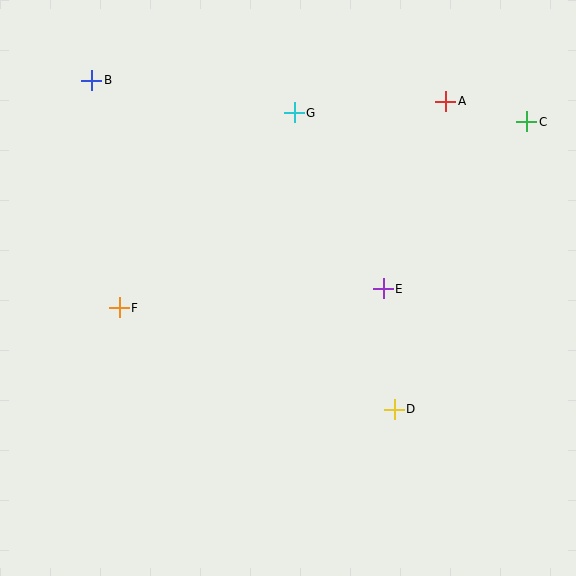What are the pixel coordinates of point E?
Point E is at (383, 289).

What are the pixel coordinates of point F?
Point F is at (119, 308).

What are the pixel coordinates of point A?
Point A is at (446, 101).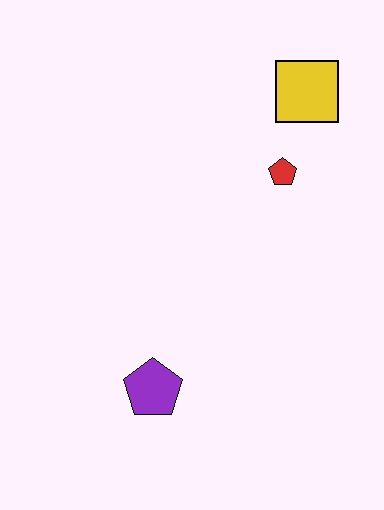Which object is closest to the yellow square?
The red pentagon is closest to the yellow square.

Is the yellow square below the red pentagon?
No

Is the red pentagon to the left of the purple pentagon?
No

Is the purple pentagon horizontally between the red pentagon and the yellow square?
No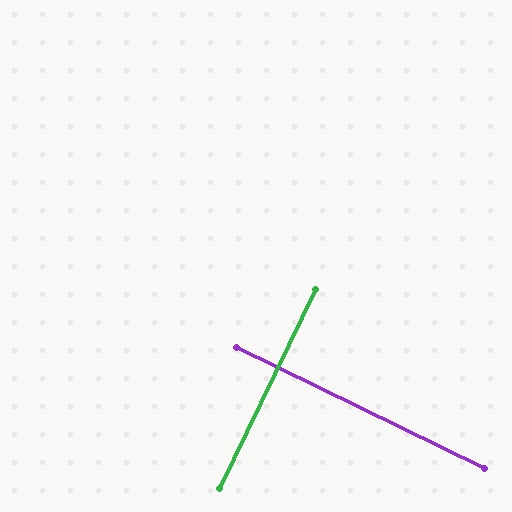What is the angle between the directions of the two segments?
Approximately 90 degrees.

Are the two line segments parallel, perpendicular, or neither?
Perpendicular — they meet at approximately 90°.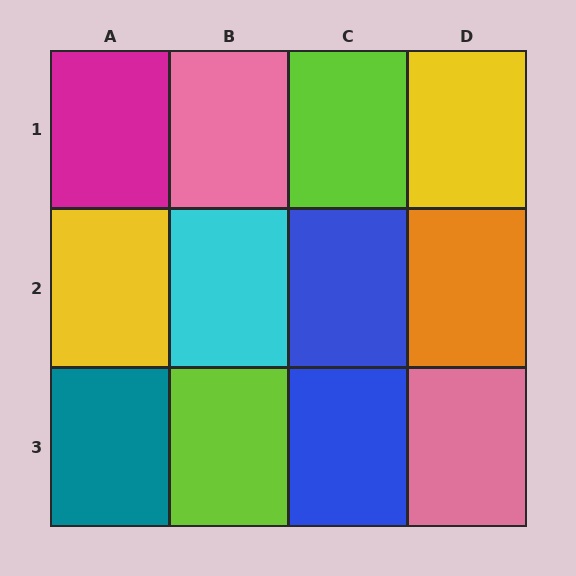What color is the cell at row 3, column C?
Blue.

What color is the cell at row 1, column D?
Yellow.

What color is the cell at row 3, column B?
Lime.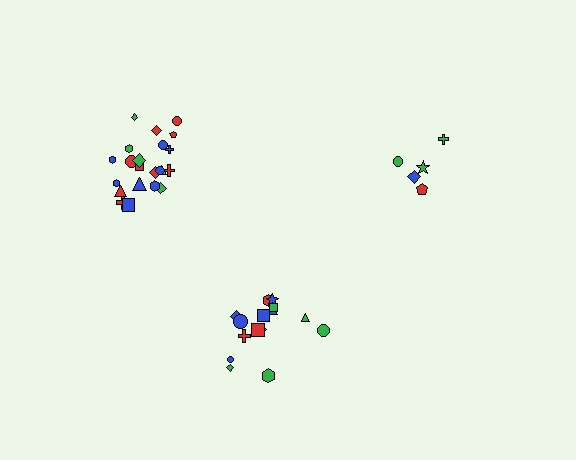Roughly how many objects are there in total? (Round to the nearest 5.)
Roughly 40 objects in total.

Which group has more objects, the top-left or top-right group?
The top-left group.